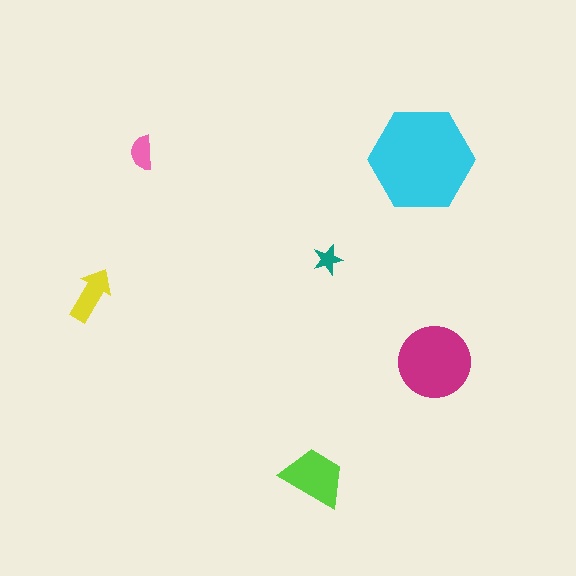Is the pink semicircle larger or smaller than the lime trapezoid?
Smaller.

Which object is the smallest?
The teal star.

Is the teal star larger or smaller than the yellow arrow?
Smaller.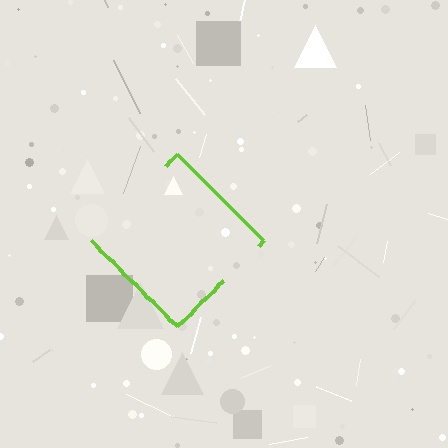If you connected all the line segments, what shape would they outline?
They would outline a diamond.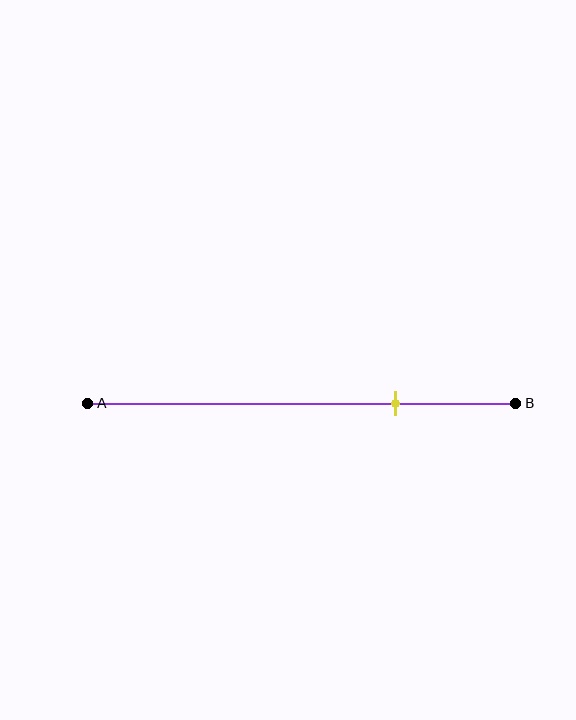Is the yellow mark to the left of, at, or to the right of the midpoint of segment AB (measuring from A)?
The yellow mark is to the right of the midpoint of segment AB.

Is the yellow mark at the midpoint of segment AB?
No, the mark is at about 70% from A, not at the 50% midpoint.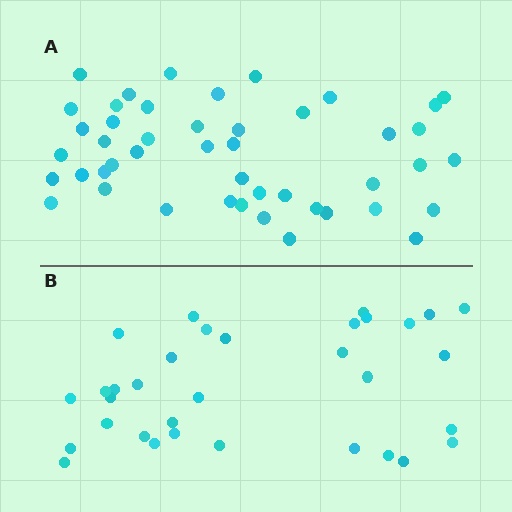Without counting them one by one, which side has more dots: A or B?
Region A (the top region) has more dots.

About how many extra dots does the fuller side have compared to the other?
Region A has approximately 15 more dots than region B.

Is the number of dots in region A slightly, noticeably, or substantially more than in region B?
Region A has noticeably more, but not dramatically so. The ratio is roughly 1.4 to 1.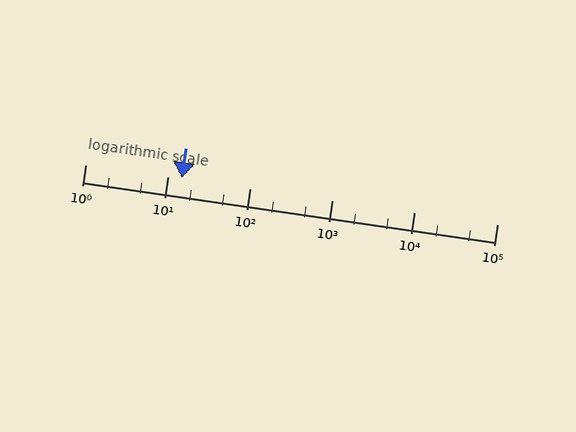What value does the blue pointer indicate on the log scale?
The pointer indicates approximately 15.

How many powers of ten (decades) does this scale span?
The scale spans 5 decades, from 1 to 100000.